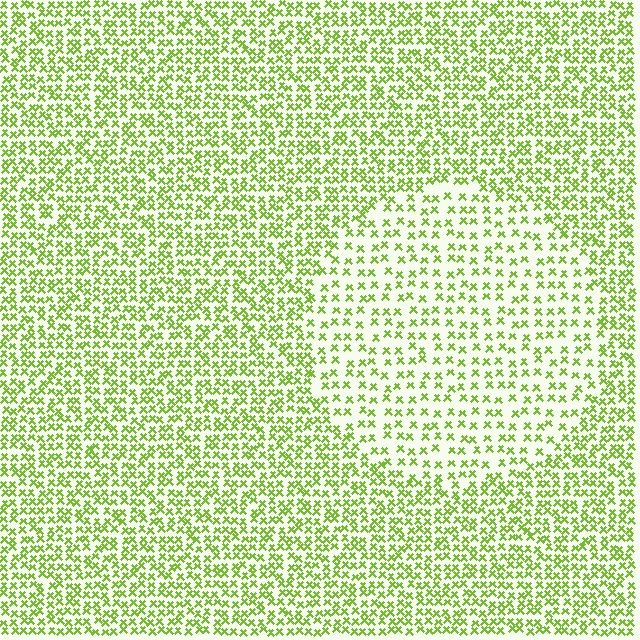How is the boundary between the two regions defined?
The boundary is defined by a change in element density (approximately 1.9x ratio). All elements are the same color, size, and shape.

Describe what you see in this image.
The image contains small lime elements arranged at two different densities. A circle-shaped region is visible where the elements are less densely packed than the surrounding area.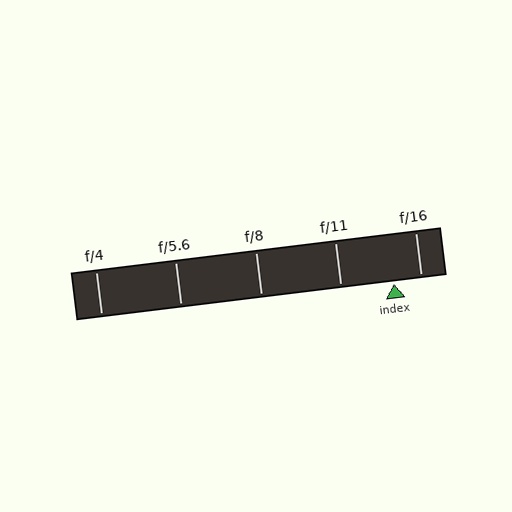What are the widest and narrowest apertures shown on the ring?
The widest aperture shown is f/4 and the narrowest is f/16.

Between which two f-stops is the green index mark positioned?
The index mark is between f/11 and f/16.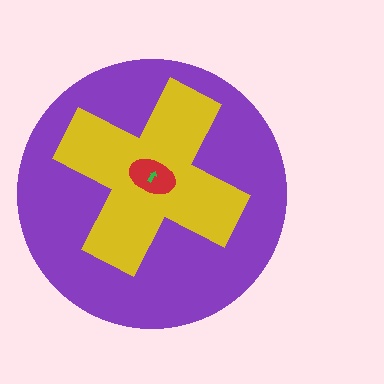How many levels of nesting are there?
4.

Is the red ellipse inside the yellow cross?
Yes.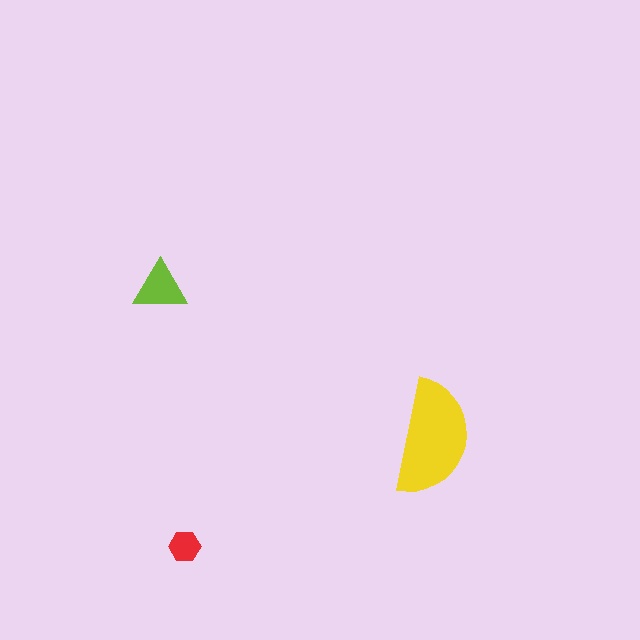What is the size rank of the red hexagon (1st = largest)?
3rd.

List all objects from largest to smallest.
The yellow semicircle, the lime triangle, the red hexagon.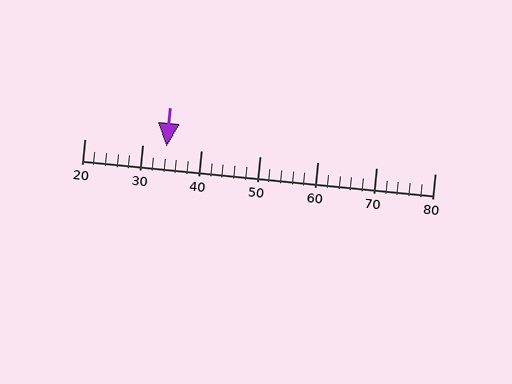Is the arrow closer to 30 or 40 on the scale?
The arrow is closer to 30.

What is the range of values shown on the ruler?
The ruler shows values from 20 to 80.